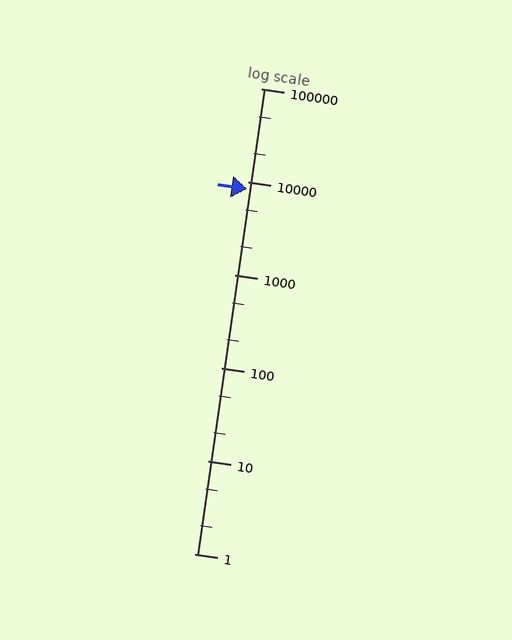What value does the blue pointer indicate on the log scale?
The pointer indicates approximately 8300.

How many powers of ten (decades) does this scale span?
The scale spans 5 decades, from 1 to 100000.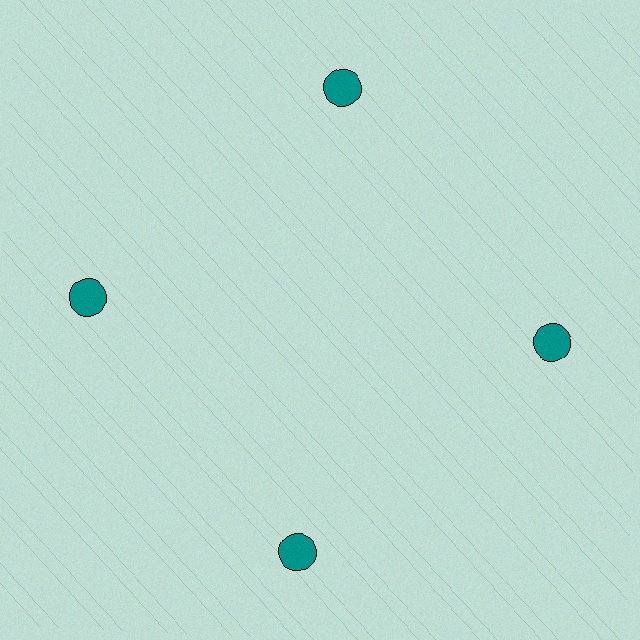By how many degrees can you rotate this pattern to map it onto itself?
The pattern maps onto itself every 90 degrees of rotation.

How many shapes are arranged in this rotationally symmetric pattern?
There are 4 shapes, arranged in 4 groups of 1.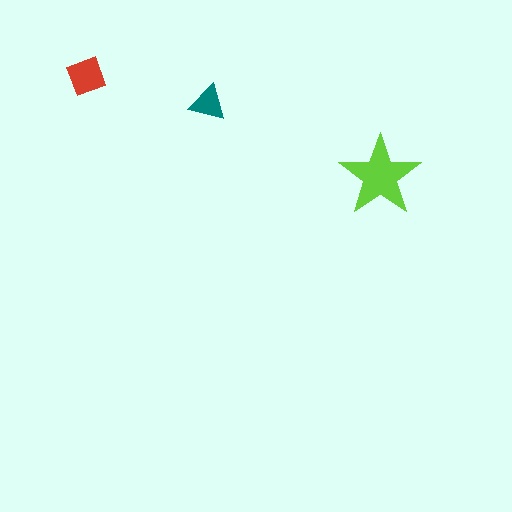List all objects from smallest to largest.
The teal triangle, the red square, the lime star.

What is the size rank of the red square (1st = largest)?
2nd.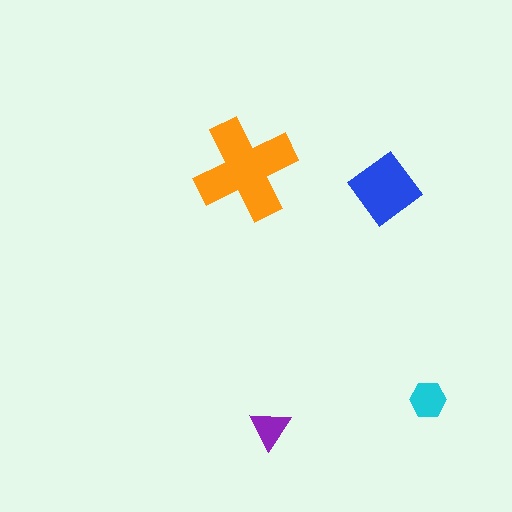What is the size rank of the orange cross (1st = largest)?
1st.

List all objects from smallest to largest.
The purple triangle, the cyan hexagon, the blue diamond, the orange cross.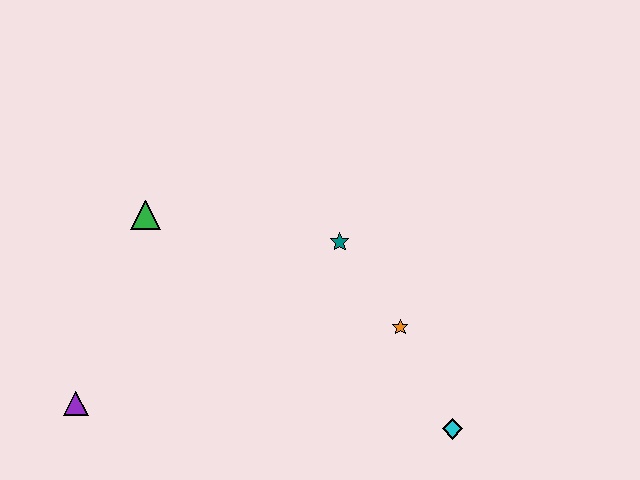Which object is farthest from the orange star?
The purple triangle is farthest from the orange star.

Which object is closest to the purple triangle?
The green triangle is closest to the purple triangle.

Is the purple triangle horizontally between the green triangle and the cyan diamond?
No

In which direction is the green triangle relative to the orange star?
The green triangle is to the left of the orange star.